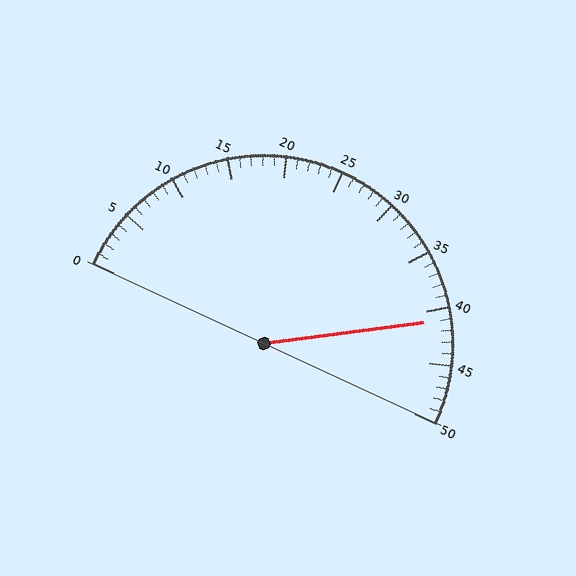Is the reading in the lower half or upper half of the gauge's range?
The reading is in the upper half of the range (0 to 50).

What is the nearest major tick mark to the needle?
The nearest major tick mark is 40.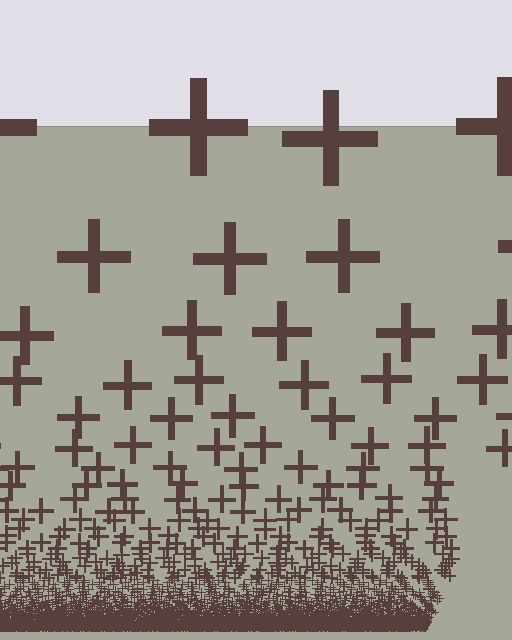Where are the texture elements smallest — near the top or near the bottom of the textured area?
Near the bottom.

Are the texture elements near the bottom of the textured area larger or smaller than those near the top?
Smaller. The gradient is inverted — elements near the bottom are smaller and denser.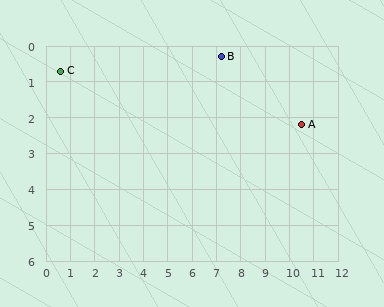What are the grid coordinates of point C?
Point C is at approximately (0.6, 0.7).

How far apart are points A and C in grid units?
Points A and C are about 10.0 grid units apart.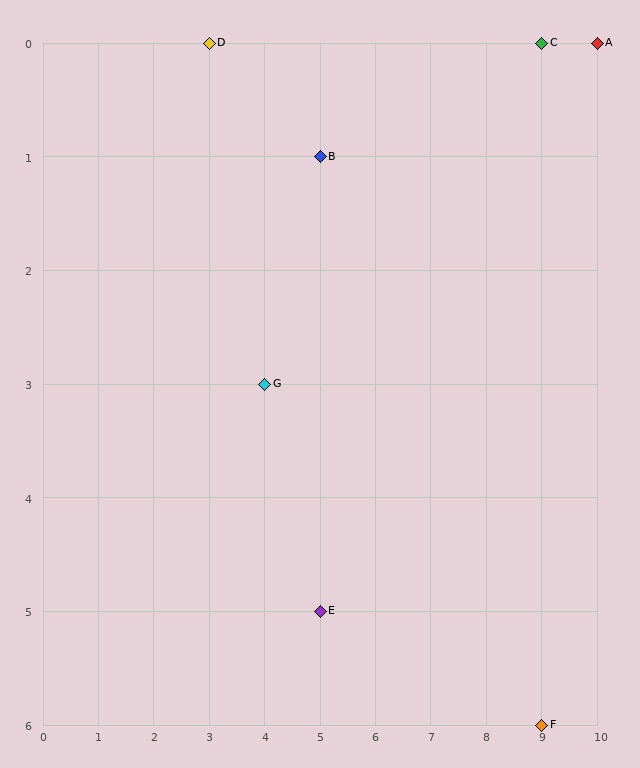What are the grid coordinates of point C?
Point C is at grid coordinates (9, 0).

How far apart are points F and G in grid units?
Points F and G are 5 columns and 3 rows apart (about 5.8 grid units diagonally).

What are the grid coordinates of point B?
Point B is at grid coordinates (5, 1).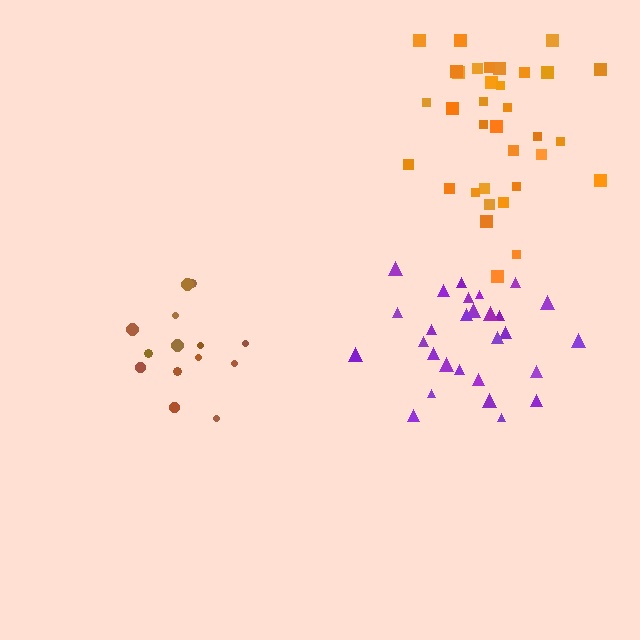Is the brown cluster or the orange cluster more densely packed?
Brown.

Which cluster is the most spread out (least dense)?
Orange.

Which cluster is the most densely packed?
Purple.